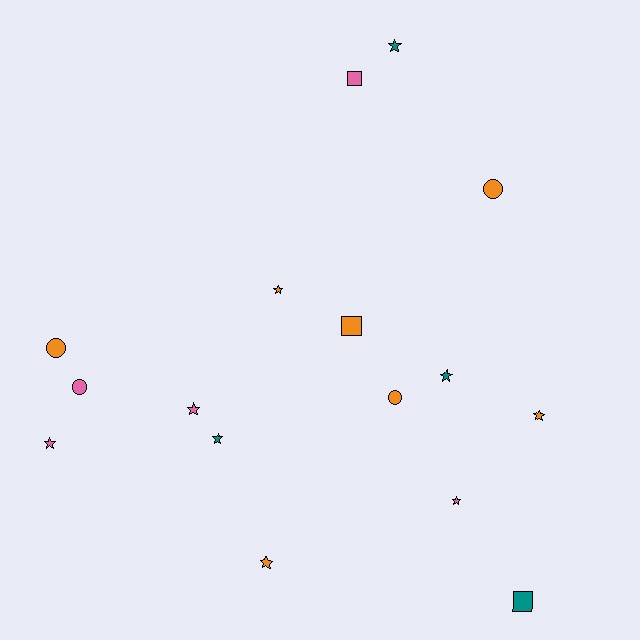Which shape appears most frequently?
Star, with 9 objects.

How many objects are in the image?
There are 16 objects.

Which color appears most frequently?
Orange, with 7 objects.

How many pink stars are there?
There are 3 pink stars.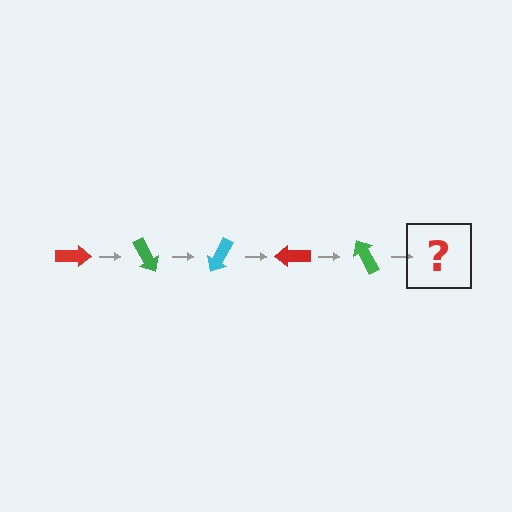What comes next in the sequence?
The next element should be a cyan arrow, rotated 300 degrees from the start.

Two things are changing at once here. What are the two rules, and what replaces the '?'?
The two rules are that it rotates 60 degrees each step and the color cycles through red, green, and cyan. The '?' should be a cyan arrow, rotated 300 degrees from the start.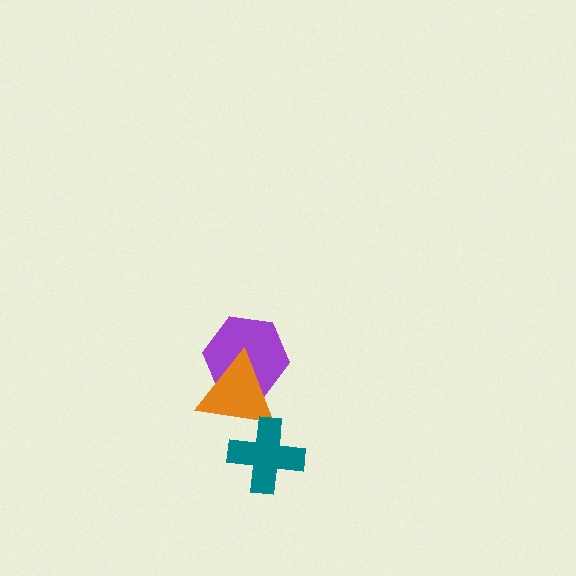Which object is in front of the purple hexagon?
The orange triangle is in front of the purple hexagon.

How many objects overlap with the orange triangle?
2 objects overlap with the orange triangle.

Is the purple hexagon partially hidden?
Yes, it is partially covered by another shape.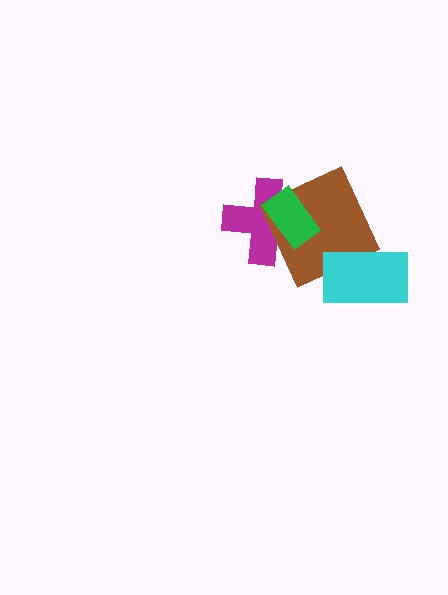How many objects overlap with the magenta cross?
2 objects overlap with the magenta cross.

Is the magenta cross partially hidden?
Yes, it is partially covered by another shape.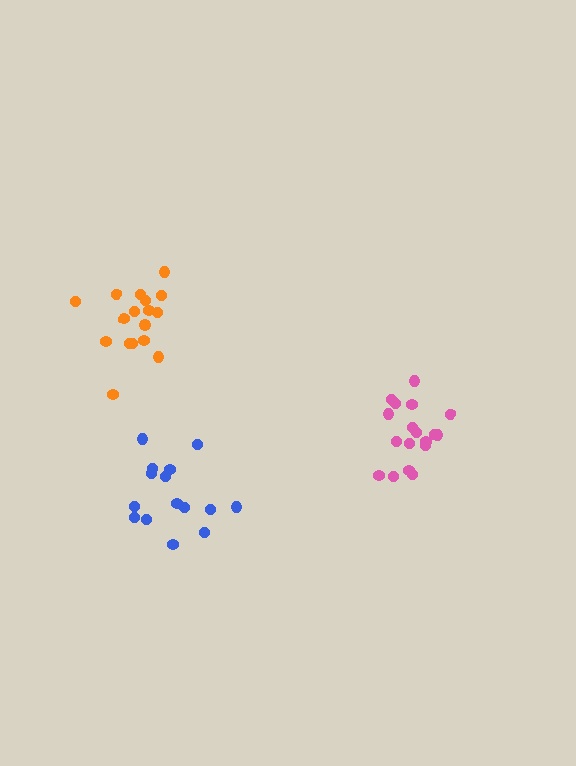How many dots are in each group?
Group 1: 18 dots, Group 2: 17 dots, Group 3: 15 dots (50 total).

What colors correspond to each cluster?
The clusters are colored: pink, orange, blue.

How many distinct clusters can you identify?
There are 3 distinct clusters.